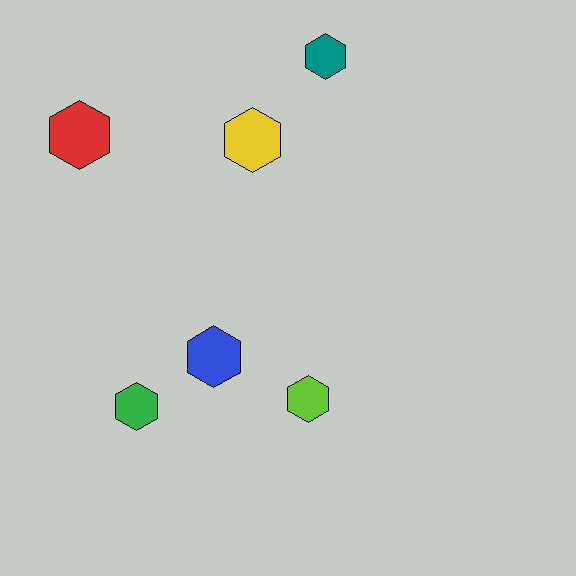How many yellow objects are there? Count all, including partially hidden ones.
There is 1 yellow object.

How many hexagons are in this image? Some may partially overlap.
There are 6 hexagons.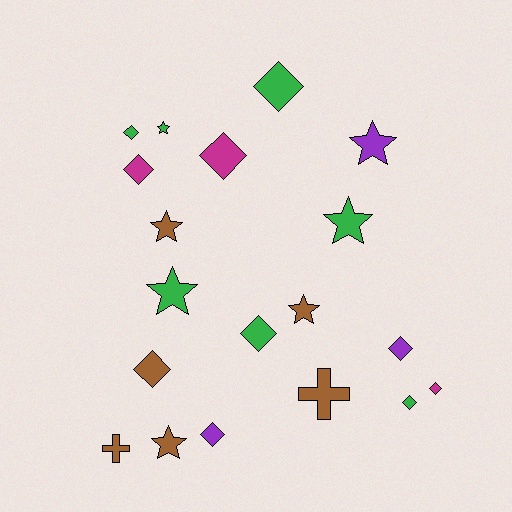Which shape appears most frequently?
Diamond, with 10 objects.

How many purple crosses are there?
There are no purple crosses.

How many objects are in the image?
There are 19 objects.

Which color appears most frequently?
Green, with 7 objects.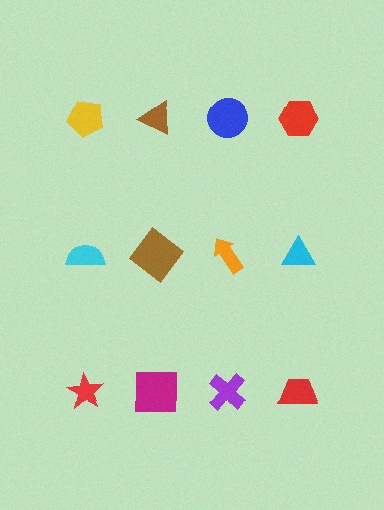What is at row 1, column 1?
A yellow pentagon.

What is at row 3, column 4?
A red trapezoid.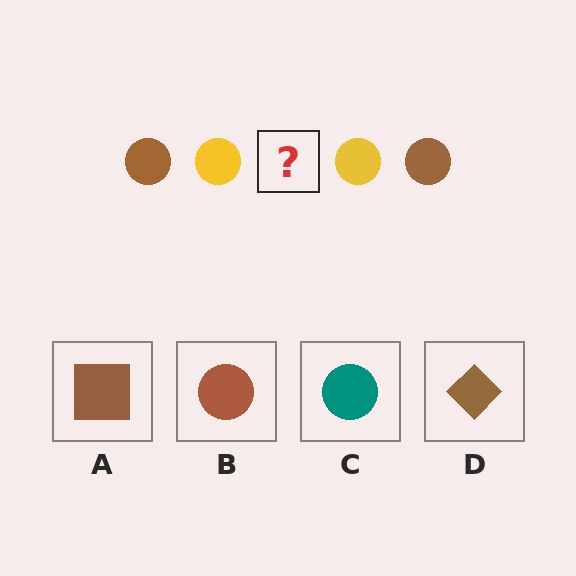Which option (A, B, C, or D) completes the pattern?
B.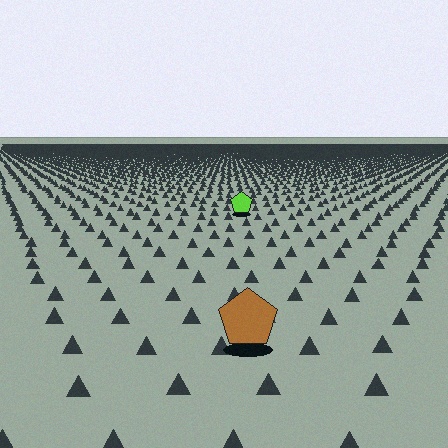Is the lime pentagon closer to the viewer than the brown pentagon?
No. The brown pentagon is closer — you can tell from the texture gradient: the ground texture is coarser near it.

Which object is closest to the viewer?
The brown pentagon is closest. The texture marks near it are larger and more spread out.